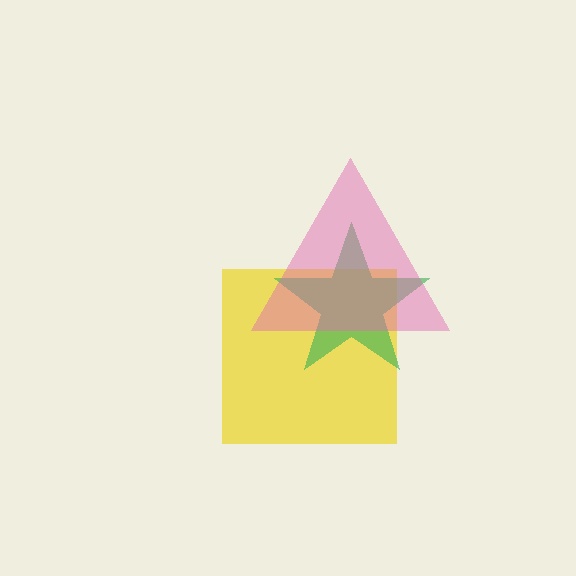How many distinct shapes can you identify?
There are 3 distinct shapes: a yellow square, a green star, a pink triangle.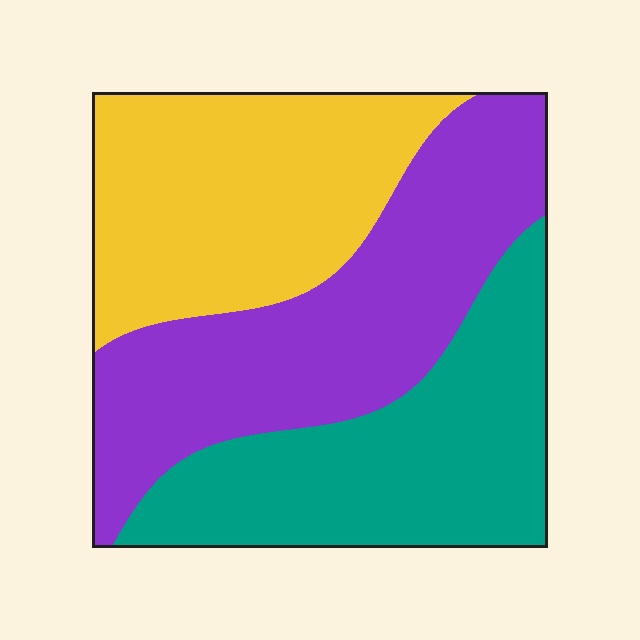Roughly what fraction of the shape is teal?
Teal covers 32% of the shape.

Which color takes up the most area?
Purple, at roughly 35%.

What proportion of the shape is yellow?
Yellow covers around 30% of the shape.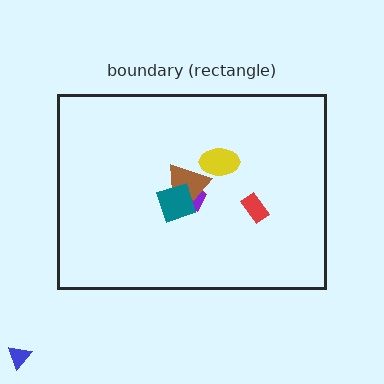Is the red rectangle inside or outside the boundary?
Inside.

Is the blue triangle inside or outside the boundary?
Outside.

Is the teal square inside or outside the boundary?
Inside.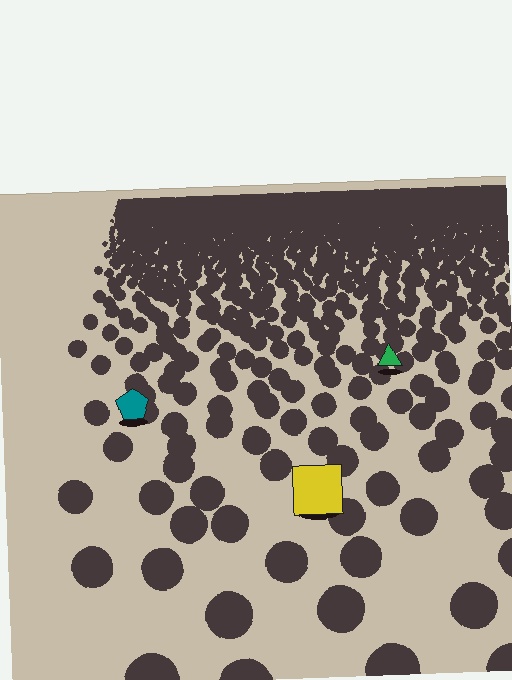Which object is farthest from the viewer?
The green triangle is farthest from the viewer. It appears smaller and the ground texture around it is denser.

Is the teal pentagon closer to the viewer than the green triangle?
Yes. The teal pentagon is closer — you can tell from the texture gradient: the ground texture is coarser near it.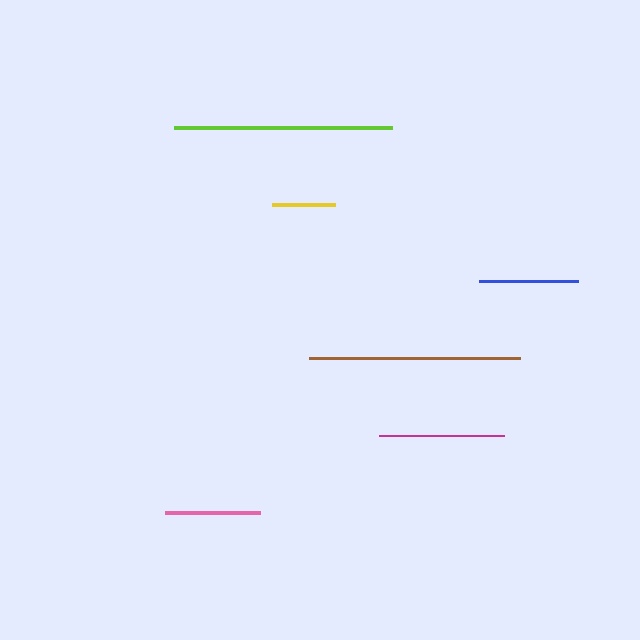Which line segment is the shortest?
The yellow line is the shortest at approximately 63 pixels.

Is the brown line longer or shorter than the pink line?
The brown line is longer than the pink line.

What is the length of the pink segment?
The pink segment is approximately 96 pixels long.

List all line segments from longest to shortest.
From longest to shortest: lime, brown, magenta, blue, pink, yellow.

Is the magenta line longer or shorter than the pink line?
The magenta line is longer than the pink line.